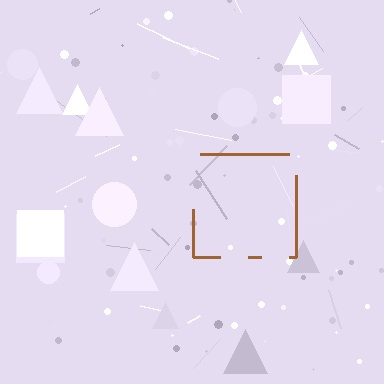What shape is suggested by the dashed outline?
The dashed outline suggests a square.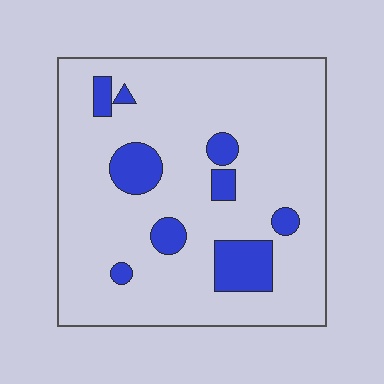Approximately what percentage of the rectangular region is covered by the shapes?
Approximately 15%.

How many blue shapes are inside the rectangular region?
9.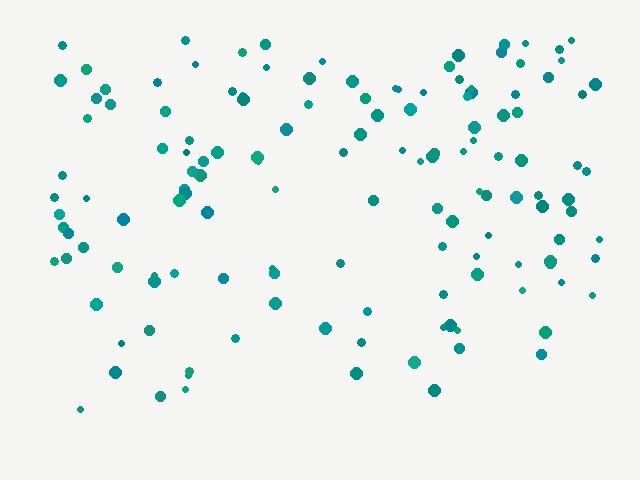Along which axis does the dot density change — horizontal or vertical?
Vertical.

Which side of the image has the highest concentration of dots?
The top.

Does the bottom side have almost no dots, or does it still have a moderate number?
Still a moderate number, just noticeably fewer than the top.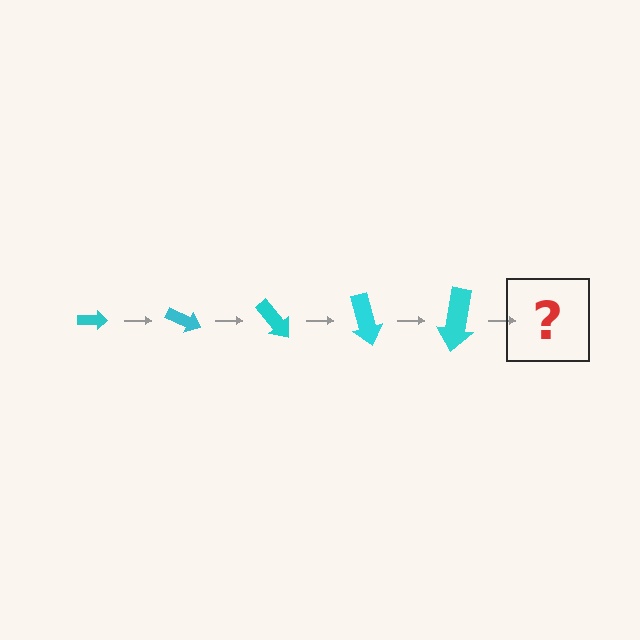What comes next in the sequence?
The next element should be an arrow, larger than the previous one and rotated 125 degrees from the start.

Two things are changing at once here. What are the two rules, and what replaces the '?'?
The two rules are that the arrow grows larger each step and it rotates 25 degrees each step. The '?' should be an arrow, larger than the previous one and rotated 125 degrees from the start.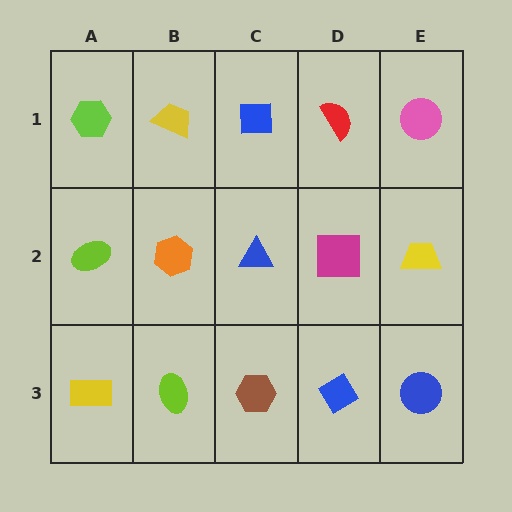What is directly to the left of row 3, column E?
A blue diamond.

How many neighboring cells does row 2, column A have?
3.